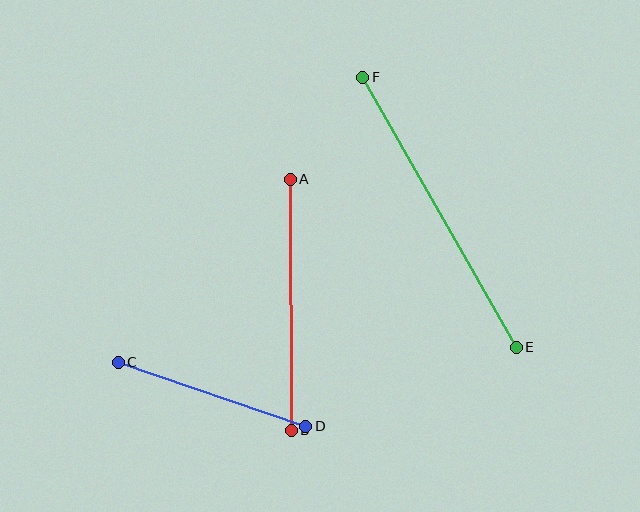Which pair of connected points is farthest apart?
Points E and F are farthest apart.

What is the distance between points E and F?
The distance is approximately 311 pixels.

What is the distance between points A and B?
The distance is approximately 251 pixels.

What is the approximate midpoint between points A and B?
The midpoint is at approximately (291, 305) pixels.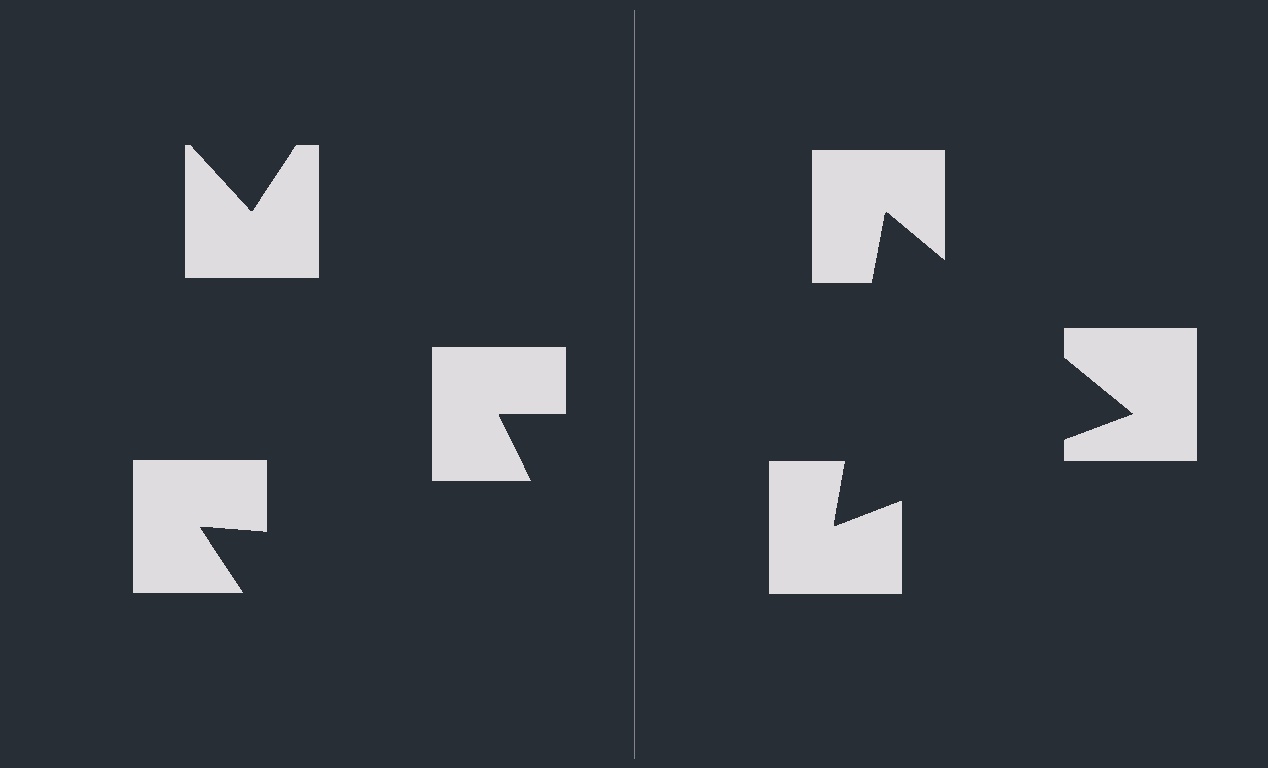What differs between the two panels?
The notched squares are positioned identically on both sides; only the wedge orientations differ. On the right they align to a triangle; on the left they are misaligned.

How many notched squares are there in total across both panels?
6 — 3 on each side.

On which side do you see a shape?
An illusory triangle appears on the right side. On the left side the wedge cuts are rotated, so no coherent shape forms.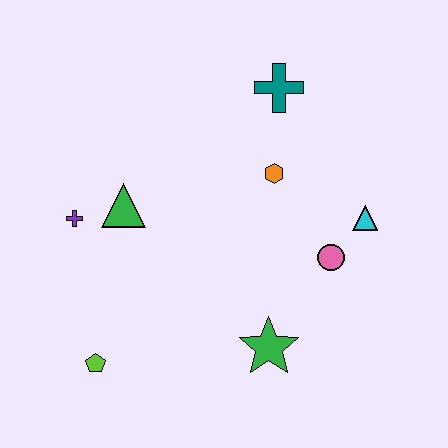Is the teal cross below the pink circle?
No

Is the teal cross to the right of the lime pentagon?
Yes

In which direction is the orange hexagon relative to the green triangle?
The orange hexagon is to the right of the green triangle.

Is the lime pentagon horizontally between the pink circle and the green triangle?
No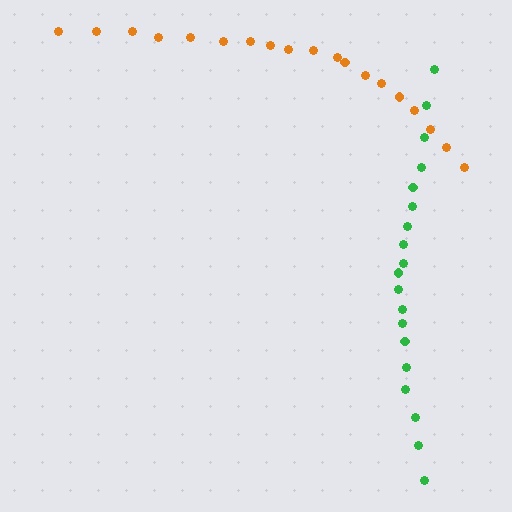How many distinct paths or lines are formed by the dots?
There are 2 distinct paths.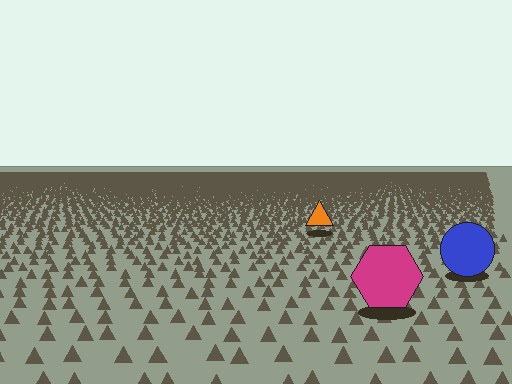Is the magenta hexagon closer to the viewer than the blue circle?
Yes. The magenta hexagon is closer — you can tell from the texture gradient: the ground texture is coarser near it.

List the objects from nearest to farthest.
From nearest to farthest: the magenta hexagon, the blue circle, the orange triangle.